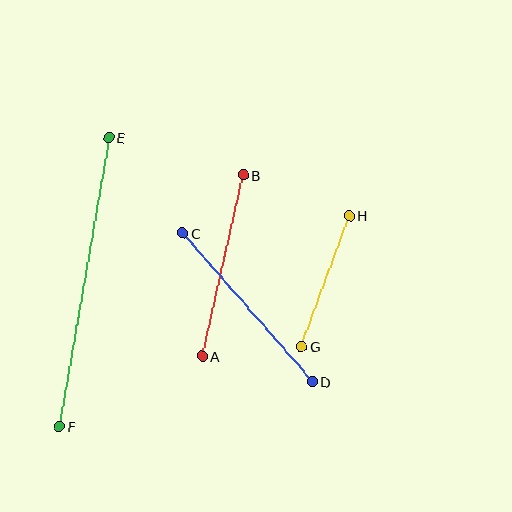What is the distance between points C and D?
The distance is approximately 197 pixels.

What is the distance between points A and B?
The distance is approximately 186 pixels.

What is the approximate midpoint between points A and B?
The midpoint is at approximately (223, 266) pixels.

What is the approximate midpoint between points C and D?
The midpoint is at approximately (247, 307) pixels.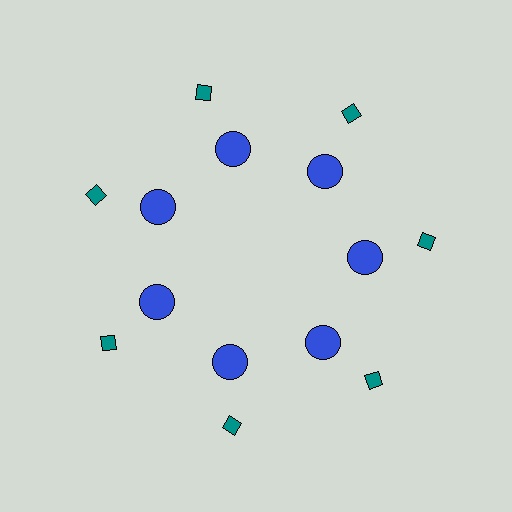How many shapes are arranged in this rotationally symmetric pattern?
There are 14 shapes, arranged in 7 groups of 2.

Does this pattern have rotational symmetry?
Yes, this pattern has 7-fold rotational symmetry. It looks the same after rotating 51 degrees around the center.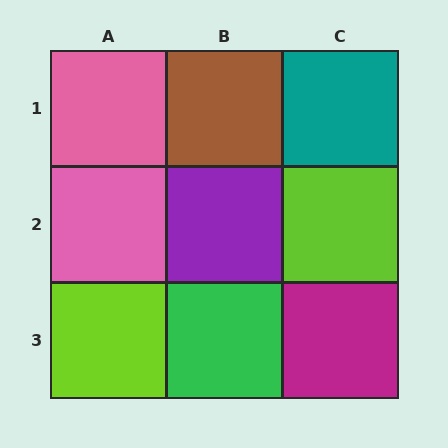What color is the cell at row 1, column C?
Teal.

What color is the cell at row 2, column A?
Pink.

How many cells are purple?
1 cell is purple.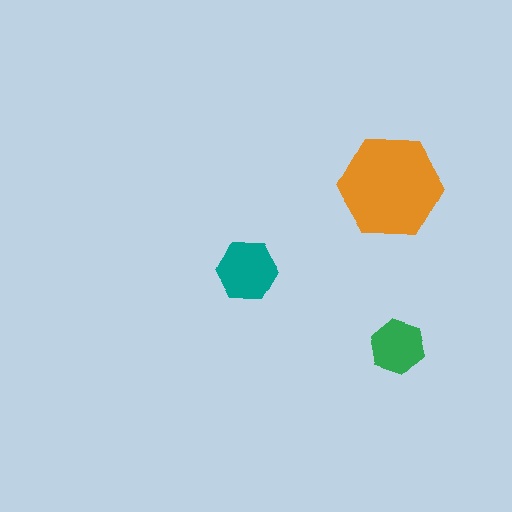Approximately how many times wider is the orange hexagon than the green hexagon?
About 2 times wider.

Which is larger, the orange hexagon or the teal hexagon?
The orange one.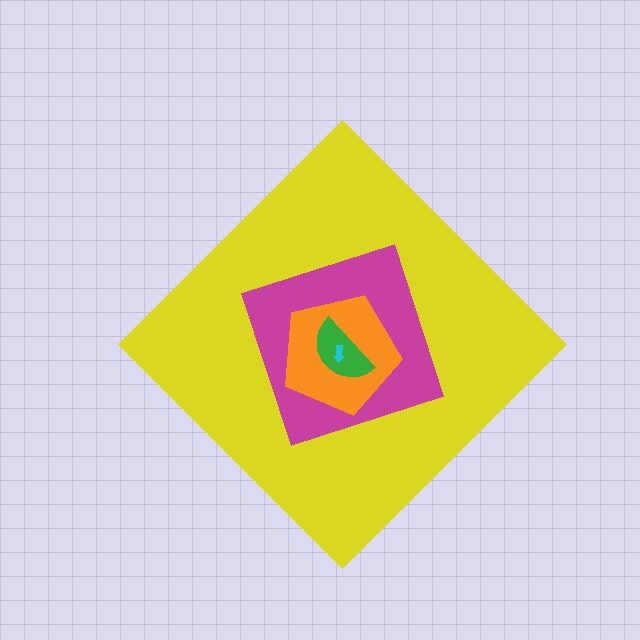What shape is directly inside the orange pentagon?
The green semicircle.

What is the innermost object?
The cyan arrow.